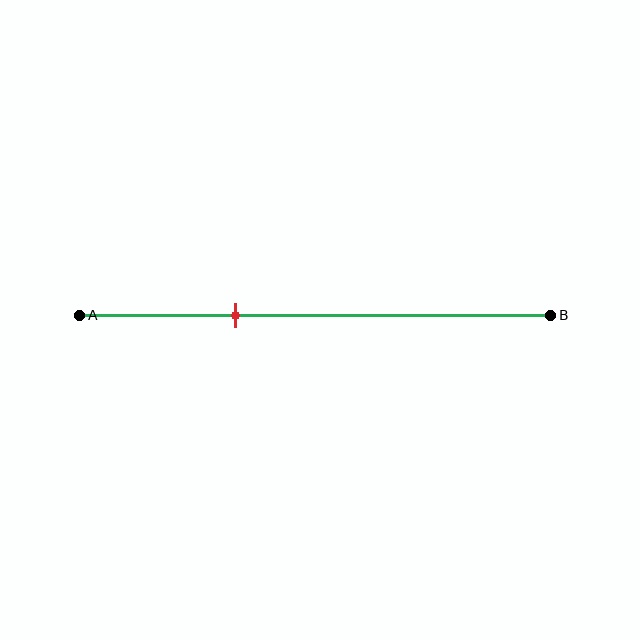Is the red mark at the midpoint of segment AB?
No, the mark is at about 35% from A, not at the 50% midpoint.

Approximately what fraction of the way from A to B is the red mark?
The red mark is approximately 35% of the way from A to B.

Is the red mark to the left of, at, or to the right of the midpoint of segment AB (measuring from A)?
The red mark is to the left of the midpoint of segment AB.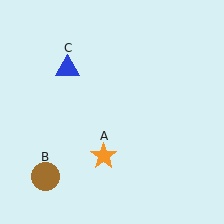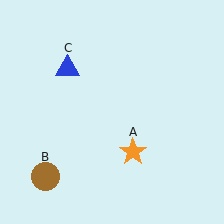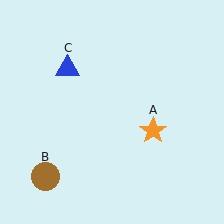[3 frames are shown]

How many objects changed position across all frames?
1 object changed position: orange star (object A).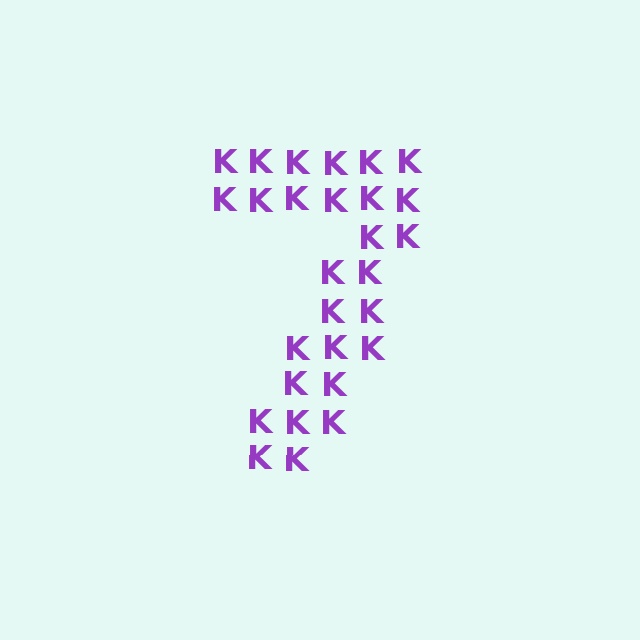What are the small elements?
The small elements are letter K's.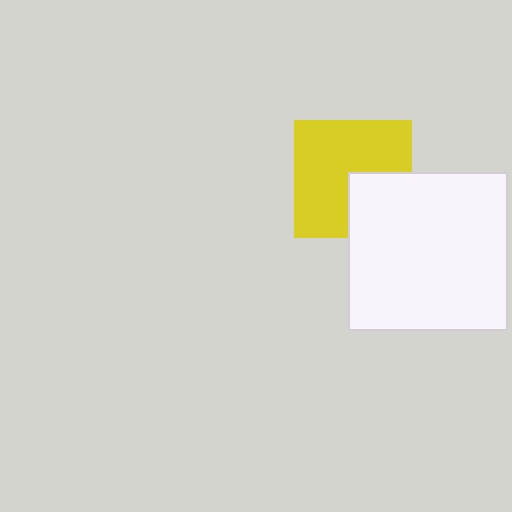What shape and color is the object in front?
The object in front is a white square.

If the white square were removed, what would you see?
You would see the complete yellow square.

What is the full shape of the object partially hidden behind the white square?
The partially hidden object is a yellow square.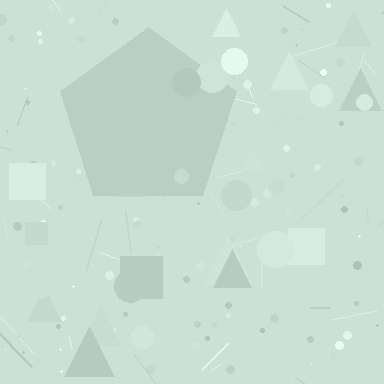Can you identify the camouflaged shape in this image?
The camouflaged shape is a pentagon.